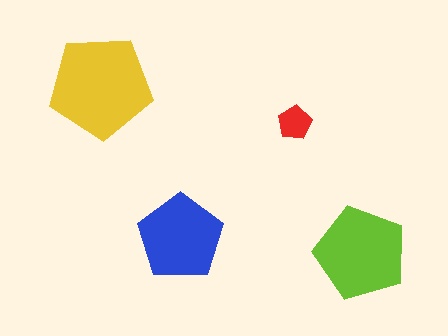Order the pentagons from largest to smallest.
the yellow one, the lime one, the blue one, the red one.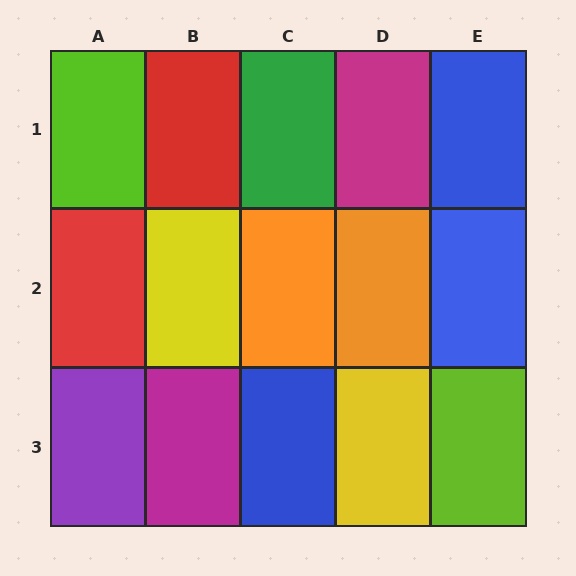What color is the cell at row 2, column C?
Orange.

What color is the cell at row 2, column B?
Yellow.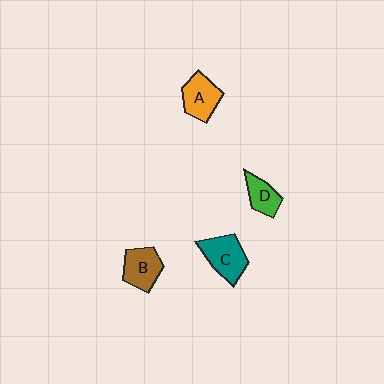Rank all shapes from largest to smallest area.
From largest to smallest: C (teal), A (orange), B (brown), D (green).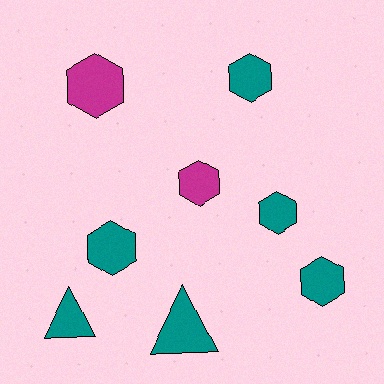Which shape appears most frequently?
Hexagon, with 6 objects.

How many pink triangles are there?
There are no pink triangles.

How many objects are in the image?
There are 8 objects.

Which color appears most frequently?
Teal, with 6 objects.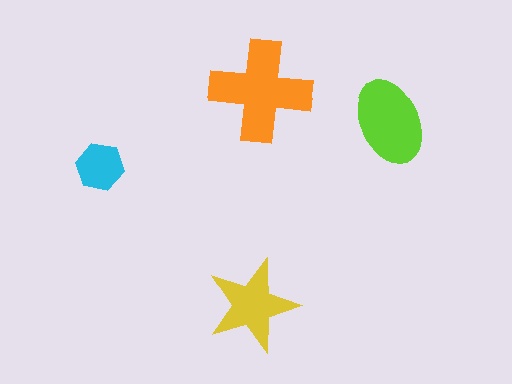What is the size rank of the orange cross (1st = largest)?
1st.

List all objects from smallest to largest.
The cyan hexagon, the yellow star, the lime ellipse, the orange cross.